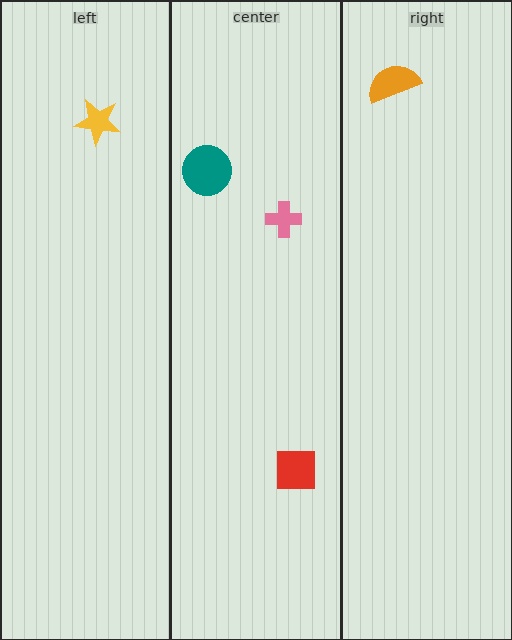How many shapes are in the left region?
1.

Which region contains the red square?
The center region.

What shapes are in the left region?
The yellow star.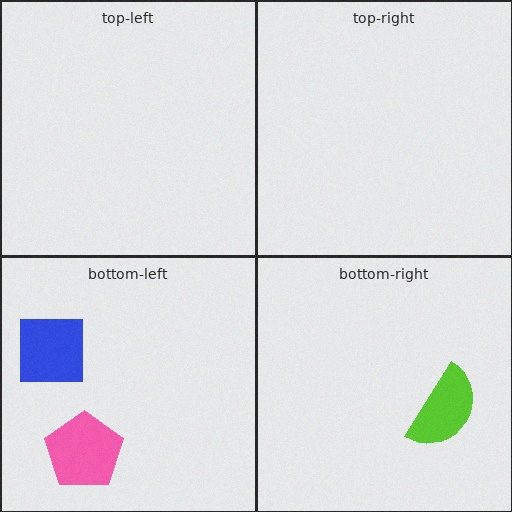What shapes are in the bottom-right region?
The lime semicircle.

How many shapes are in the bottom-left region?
2.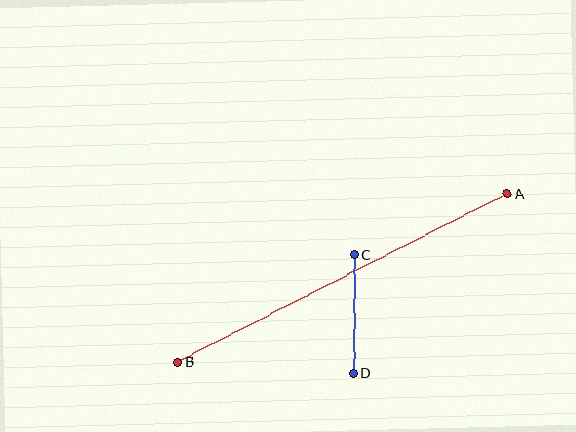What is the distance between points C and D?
The distance is approximately 119 pixels.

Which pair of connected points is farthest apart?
Points A and B are farthest apart.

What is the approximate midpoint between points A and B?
The midpoint is at approximately (342, 278) pixels.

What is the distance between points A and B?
The distance is approximately 370 pixels.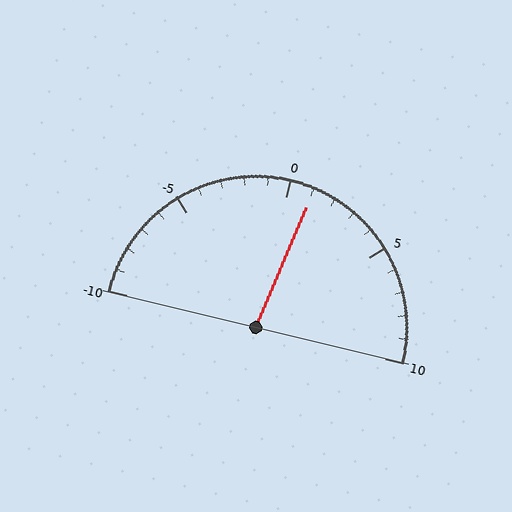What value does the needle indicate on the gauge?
The needle indicates approximately 1.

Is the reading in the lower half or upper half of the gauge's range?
The reading is in the upper half of the range (-10 to 10).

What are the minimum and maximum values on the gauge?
The gauge ranges from -10 to 10.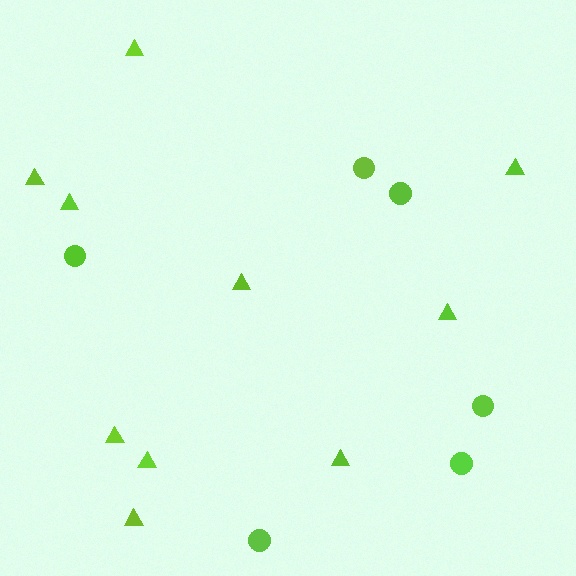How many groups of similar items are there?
There are 2 groups: one group of circles (6) and one group of triangles (10).